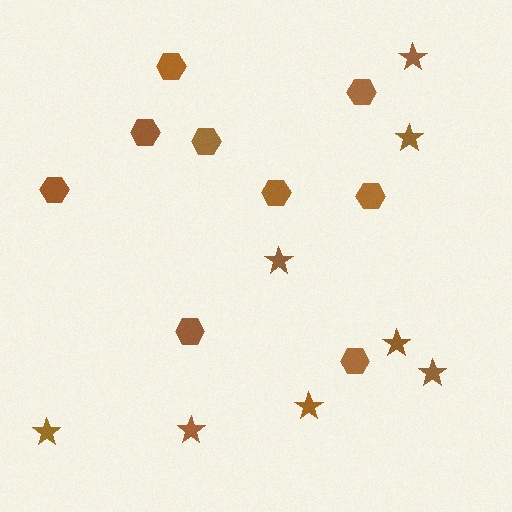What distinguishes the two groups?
There are 2 groups: one group of stars (8) and one group of hexagons (9).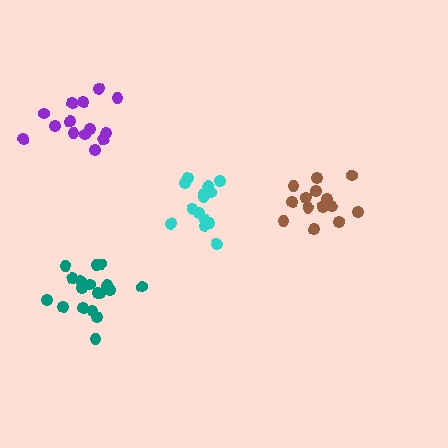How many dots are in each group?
Group 1: 18 dots, Group 2: 14 dots, Group 3: 15 dots, Group 4: 15 dots (62 total).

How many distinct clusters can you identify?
There are 4 distinct clusters.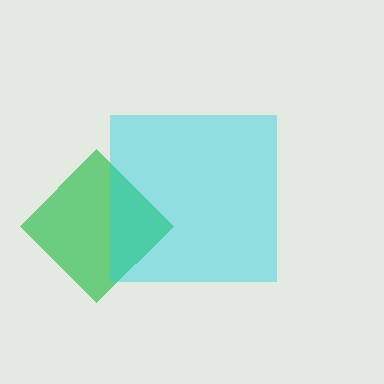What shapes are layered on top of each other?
The layered shapes are: a green diamond, a cyan square.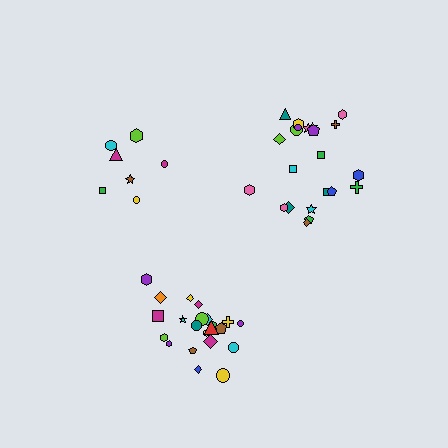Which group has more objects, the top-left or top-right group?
The top-right group.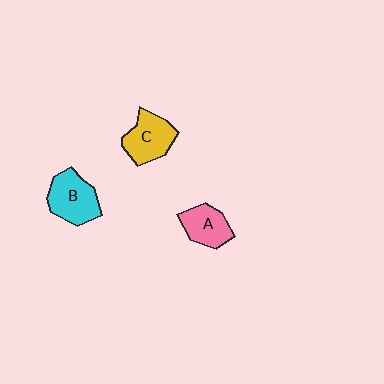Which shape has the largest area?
Shape B (cyan).